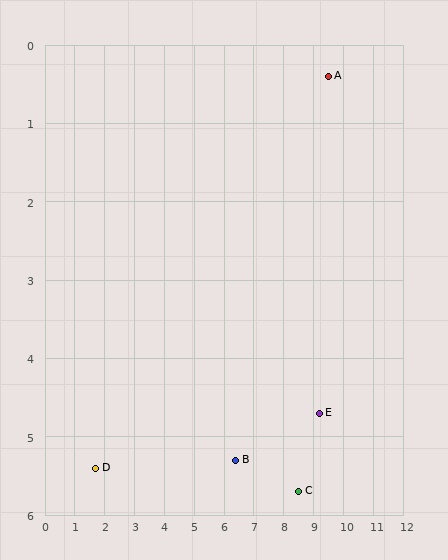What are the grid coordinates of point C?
Point C is at approximately (8.5, 5.7).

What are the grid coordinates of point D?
Point D is at approximately (1.7, 5.4).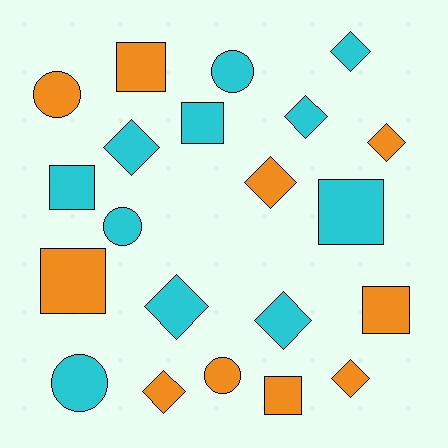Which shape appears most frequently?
Diamond, with 9 objects.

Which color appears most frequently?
Cyan, with 11 objects.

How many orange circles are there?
There are 2 orange circles.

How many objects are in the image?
There are 21 objects.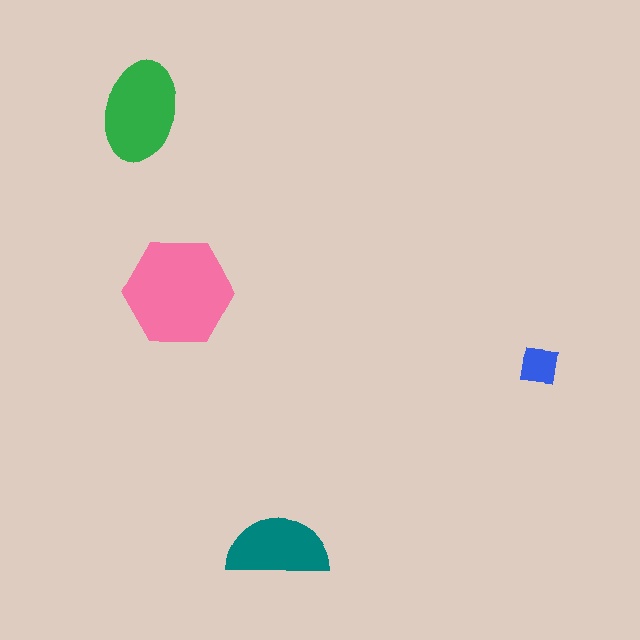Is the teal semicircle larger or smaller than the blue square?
Larger.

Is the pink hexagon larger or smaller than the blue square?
Larger.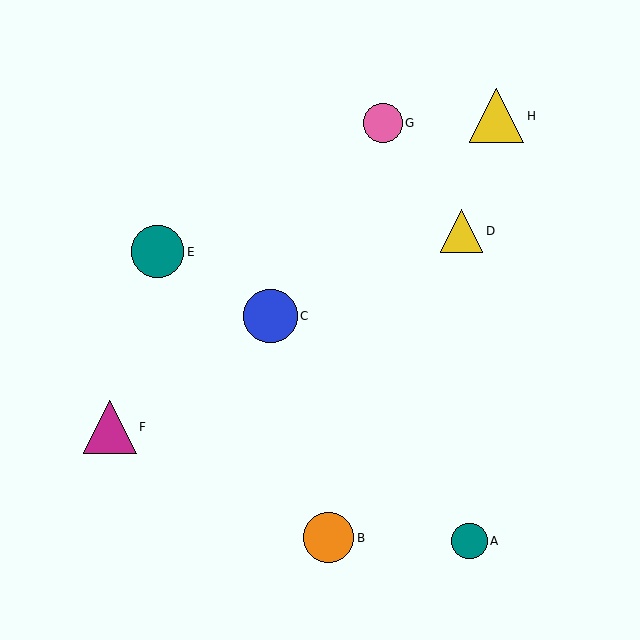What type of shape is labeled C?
Shape C is a blue circle.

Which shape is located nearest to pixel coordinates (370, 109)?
The pink circle (labeled G) at (383, 123) is nearest to that location.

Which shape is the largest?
The yellow triangle (labeled H) is the largest.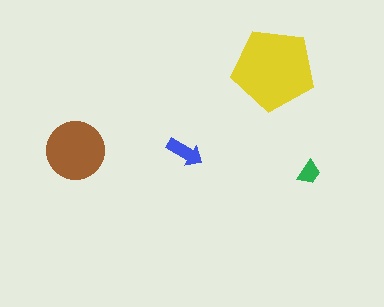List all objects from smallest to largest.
The green trapezoid, the blue arrow, the brown circle, the yellow pentagon.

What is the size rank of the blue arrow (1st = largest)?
3rd.